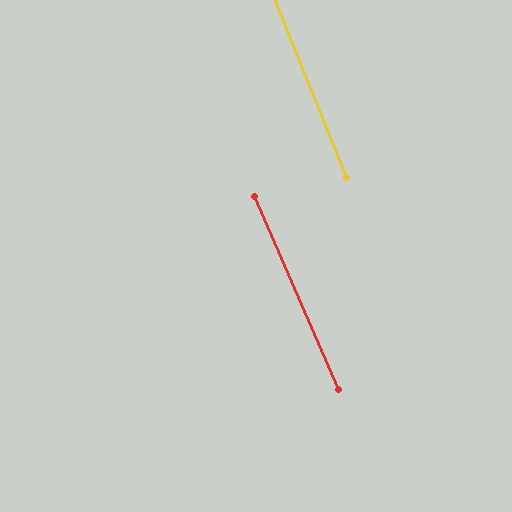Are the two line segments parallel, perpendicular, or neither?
Parallel — their directions differ by only 1.9°.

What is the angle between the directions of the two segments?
Approximately 2 degrees.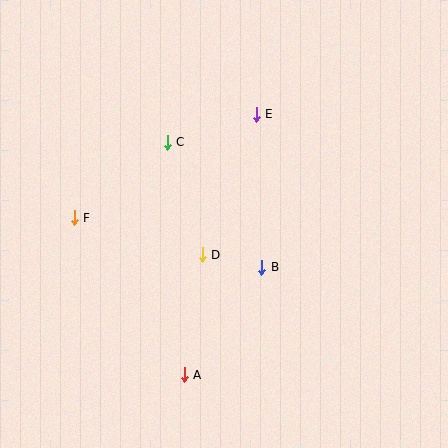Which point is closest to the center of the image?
Point D at (202, 255) is closest to the center.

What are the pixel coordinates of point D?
Point D is at (202, 255).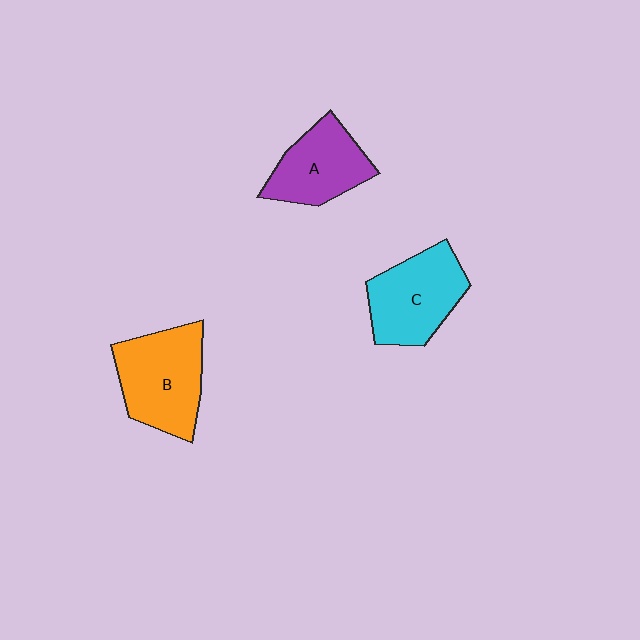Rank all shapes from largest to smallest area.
From largest to smallest: B (orange), C (cyan), A (purple).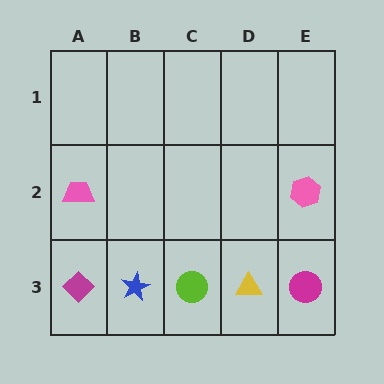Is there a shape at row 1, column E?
No, that cell is empty.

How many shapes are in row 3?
5 shapes.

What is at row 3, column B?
A blue star.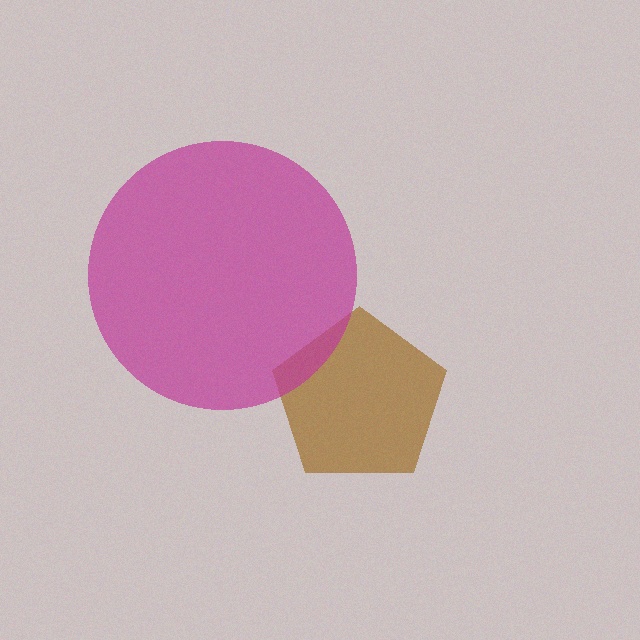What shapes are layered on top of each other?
The layered shapes are: a brown pentagon, a magenta circle.